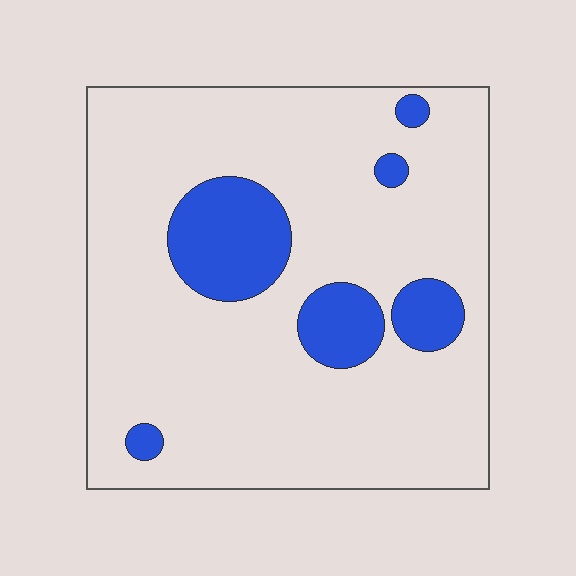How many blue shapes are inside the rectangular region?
6.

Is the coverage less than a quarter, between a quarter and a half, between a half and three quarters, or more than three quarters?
Less than a quarter.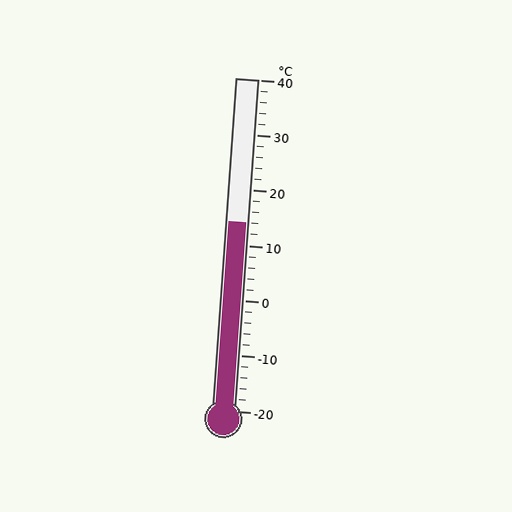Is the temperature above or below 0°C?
The temperature is above 0°C.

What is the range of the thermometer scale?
The thermometer scale ranges from -20°C to 40°C.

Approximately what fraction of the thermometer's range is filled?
The thermometer is filled to approximately 55% of its range.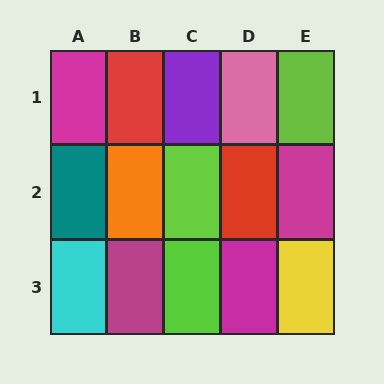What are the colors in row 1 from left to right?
Magenta, red, purple, pink, lime.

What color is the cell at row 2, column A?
Teal.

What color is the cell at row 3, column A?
Cyan.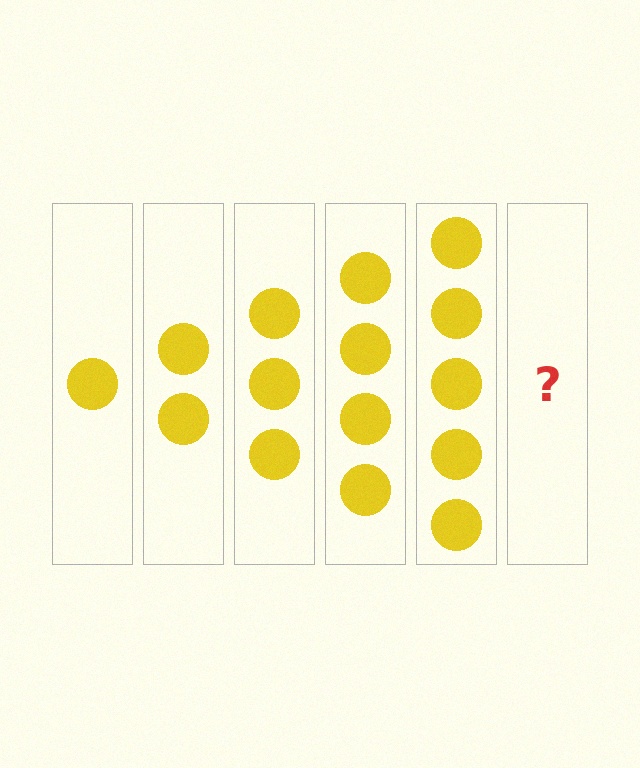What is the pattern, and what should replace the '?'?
The pattern is that each step adds one more circle. The '?' should be 6 circles.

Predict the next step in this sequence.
The next step is 6 circles.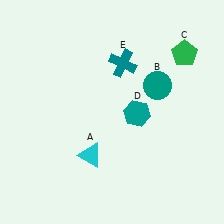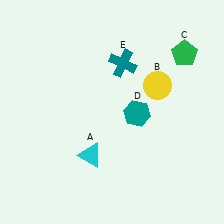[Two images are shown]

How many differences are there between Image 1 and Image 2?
There is 1 difference between the two images.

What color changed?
The circle (B) changed from teal in Image 1 to yellow in Image 2.